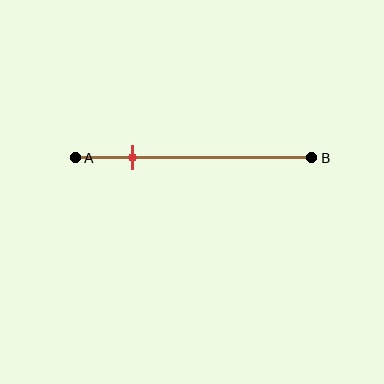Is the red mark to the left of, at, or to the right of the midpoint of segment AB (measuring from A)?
The red mark is to the left of the midpoint of segment AB.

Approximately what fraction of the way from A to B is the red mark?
The red mark is approximately 25% of the way from A to B.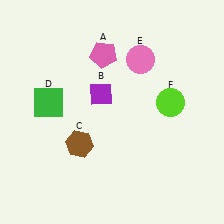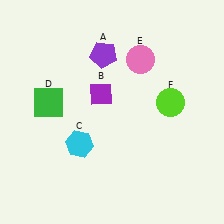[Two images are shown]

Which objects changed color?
A changed from pink to purple. C changed from brown to cyan.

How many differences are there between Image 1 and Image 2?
There are 2 differences between the two images.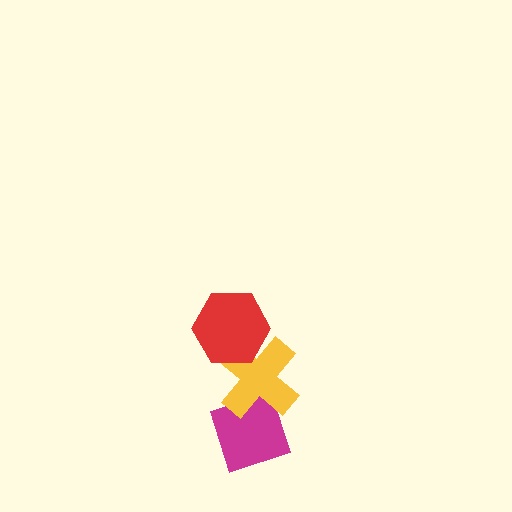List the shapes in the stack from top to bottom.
From top to bottom: the red hexagon, the yellow cross, the magenta diamond.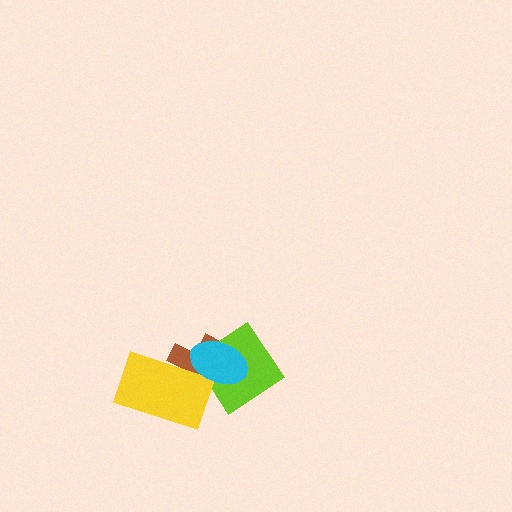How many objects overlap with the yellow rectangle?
2 objects overlap with the yellow rectangle.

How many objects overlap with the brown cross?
3 objects overlap with the brown cross.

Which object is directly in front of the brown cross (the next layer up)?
The lime diamond is directly in front of the brown cross.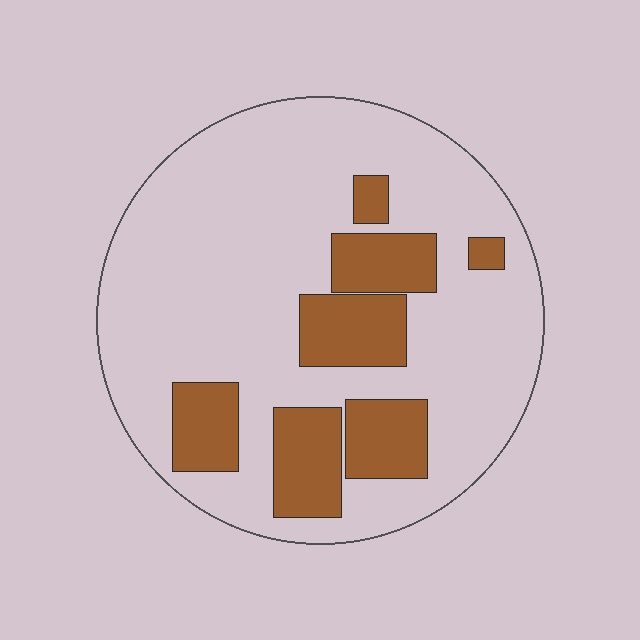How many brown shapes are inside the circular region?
7.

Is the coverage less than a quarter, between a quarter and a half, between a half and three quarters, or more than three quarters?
Less than a quarter.